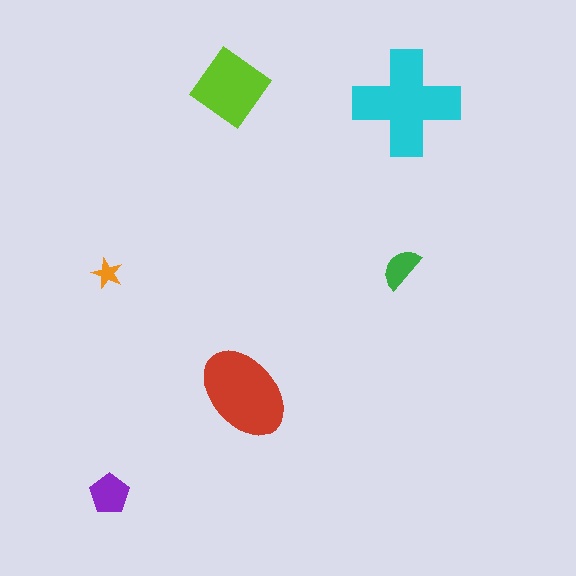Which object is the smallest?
The orange star.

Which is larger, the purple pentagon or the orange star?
The purple pentagon.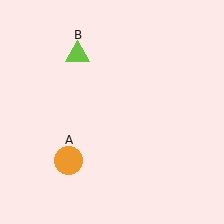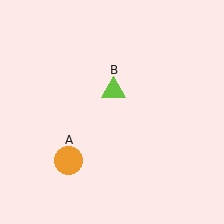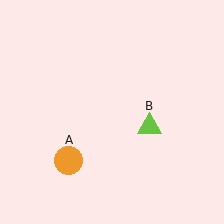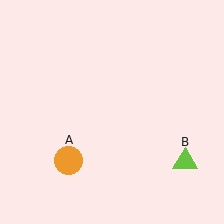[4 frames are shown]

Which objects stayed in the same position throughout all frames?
Orange circle (object A) remained stationary.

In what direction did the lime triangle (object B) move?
The lime triangle (object B) moved down and to the right.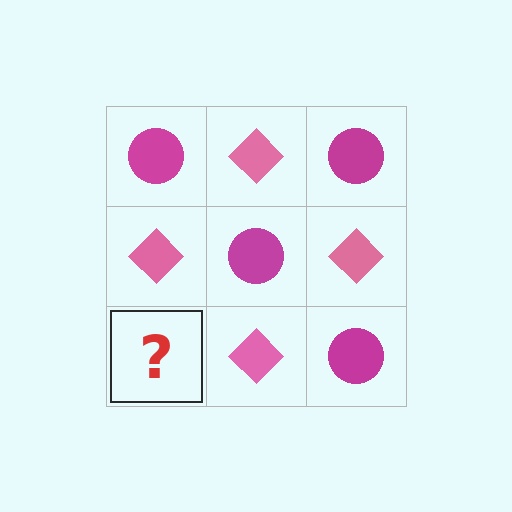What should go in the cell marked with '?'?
The missing cell should contain a magenta circle.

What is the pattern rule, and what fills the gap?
The rule is that it alternates magenta circle and pink diamond in a checkerboard pattern. The gap should be filled with a magenta circle.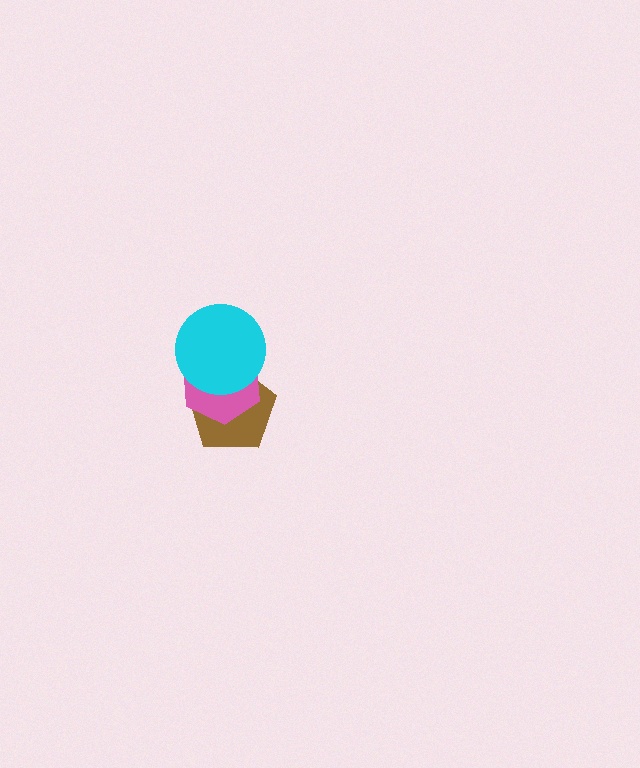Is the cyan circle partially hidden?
No, no other shape covers it.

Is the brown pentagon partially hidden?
Yes, it is partially covered by another shape.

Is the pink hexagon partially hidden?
Yes, it is partially covered by another shape.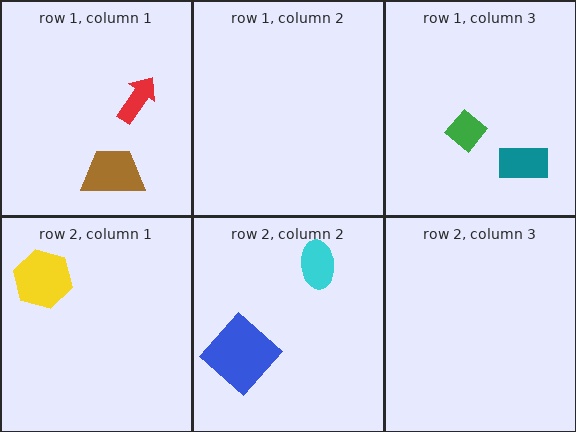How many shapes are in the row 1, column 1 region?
2.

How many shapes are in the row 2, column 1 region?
1.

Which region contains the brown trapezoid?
The row 1, column 1 region.